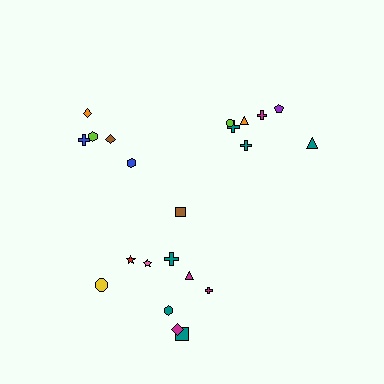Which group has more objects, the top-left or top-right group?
The top-right group.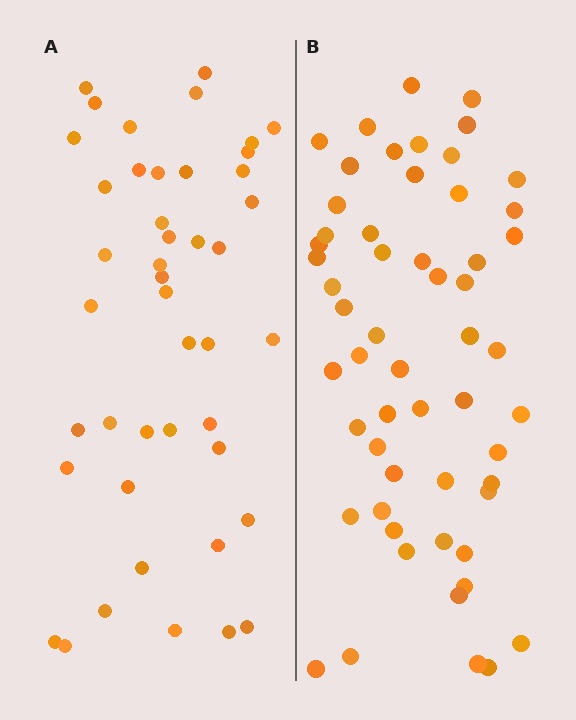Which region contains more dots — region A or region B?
Region B (the right region) has more dots.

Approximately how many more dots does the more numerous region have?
Region B has roughly 12 or so more dots than region A.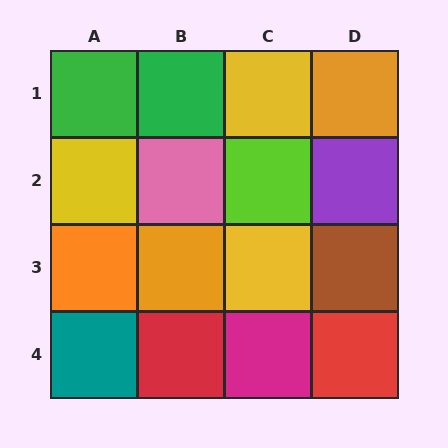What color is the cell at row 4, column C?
Magenta.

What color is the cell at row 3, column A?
Orange.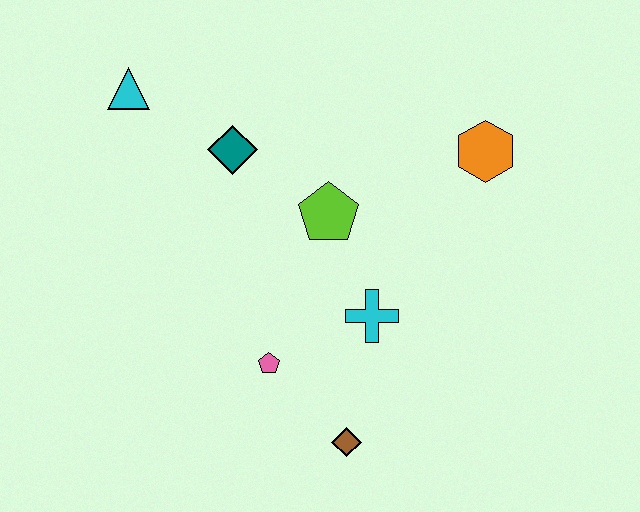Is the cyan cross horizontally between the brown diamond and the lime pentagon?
No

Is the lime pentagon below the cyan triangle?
Yes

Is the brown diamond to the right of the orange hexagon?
No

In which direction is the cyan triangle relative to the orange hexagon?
The cyan triangle is to the left of the orange hexagon.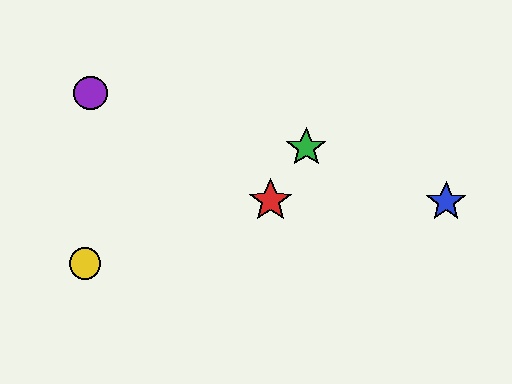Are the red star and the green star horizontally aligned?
No, the red star is at y≈201 and the green star is at y≈148.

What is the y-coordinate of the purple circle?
The purple circle is at y≈93.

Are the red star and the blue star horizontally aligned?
Yes, both are at y≈201.